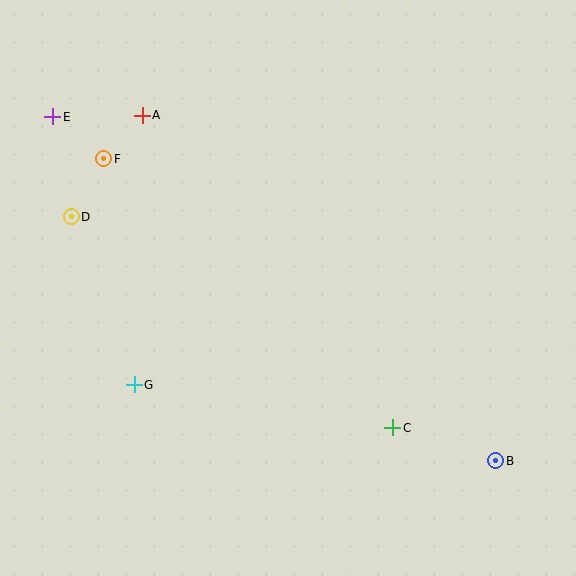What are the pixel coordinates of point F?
Point F is at (104, 159).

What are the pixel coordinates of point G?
Point G is at (134, 385).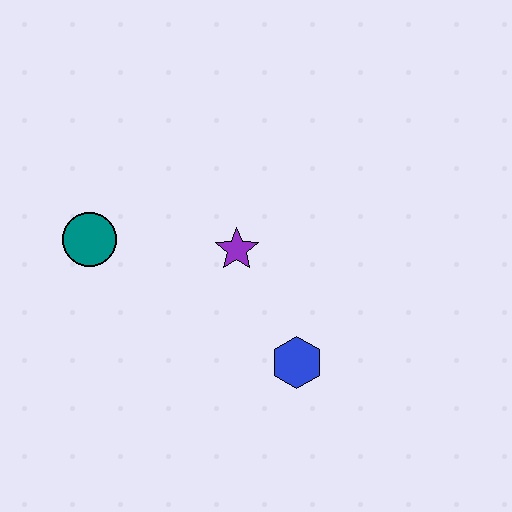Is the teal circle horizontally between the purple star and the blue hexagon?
No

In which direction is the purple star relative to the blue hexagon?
The purple star is above the blue hexagon.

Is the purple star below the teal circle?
Yes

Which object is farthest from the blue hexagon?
The teal circle is farthest from the blue hexagon.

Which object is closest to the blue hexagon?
The purple star is closest to the blue hexagon.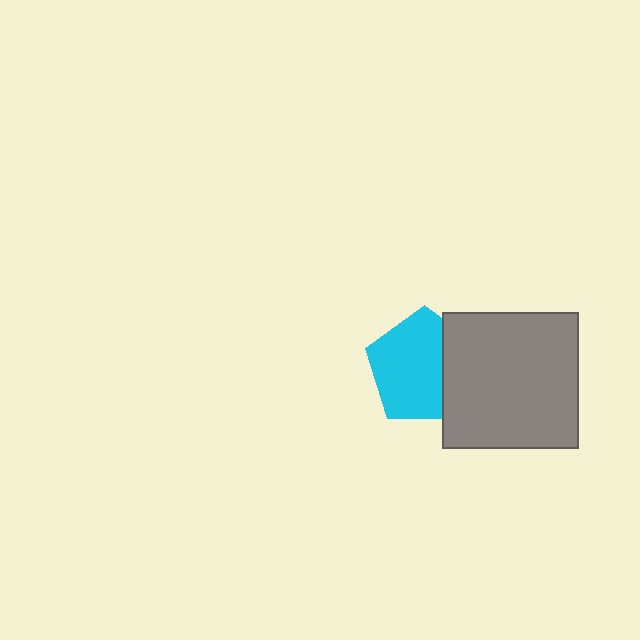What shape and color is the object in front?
The object in front is a gray square.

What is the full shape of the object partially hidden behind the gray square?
The partially hidden object is a cyan pentagon.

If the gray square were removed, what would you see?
You would see the complete cyan pentagon.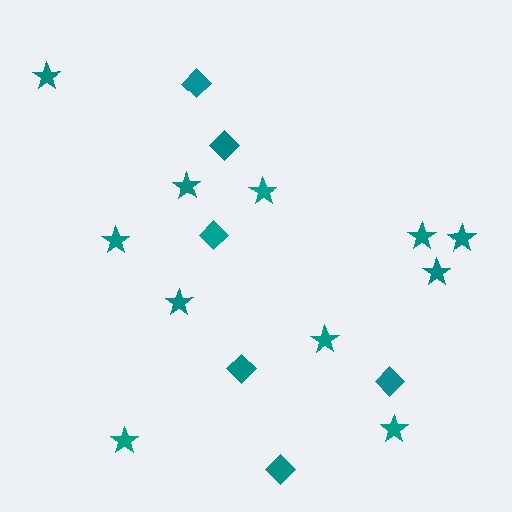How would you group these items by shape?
There are 2 groups: one group of diamonds (6) and one group of stars (11).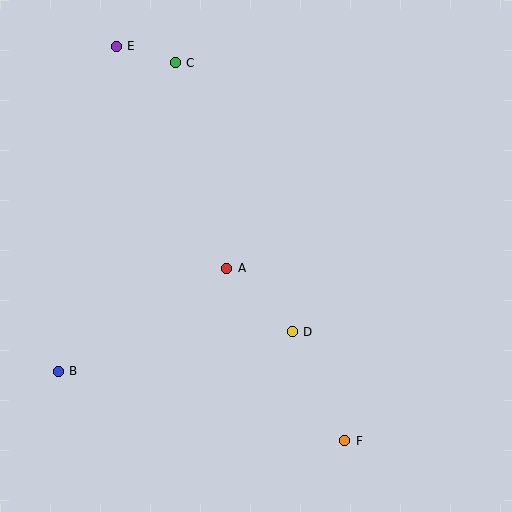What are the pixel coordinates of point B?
Point B is at (58, 371).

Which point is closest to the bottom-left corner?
Point B is closest to the bottom-left corner.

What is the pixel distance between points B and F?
The distance between B and F is 295 pixels.